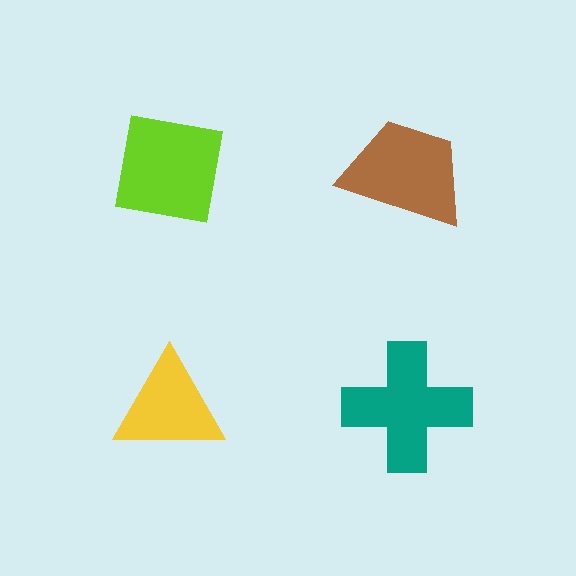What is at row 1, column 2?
A brown trapezoid.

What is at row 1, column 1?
A lime square.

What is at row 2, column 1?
A yellow triangle.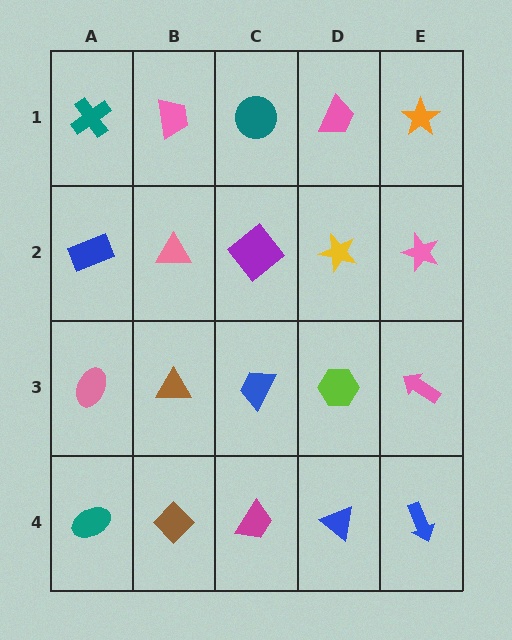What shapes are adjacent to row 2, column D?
A pink trapezoid (row 1, column D), a lime hexagon (row 3, column D), a purple diamond (row 2, column C), a pink star (row 2, column E).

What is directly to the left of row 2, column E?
A yellow star.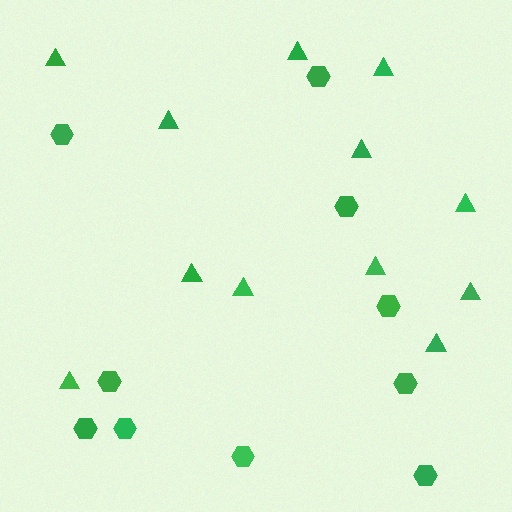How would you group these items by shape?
There are 2 groups: one group of hexagons (10) and one group of triangles (12).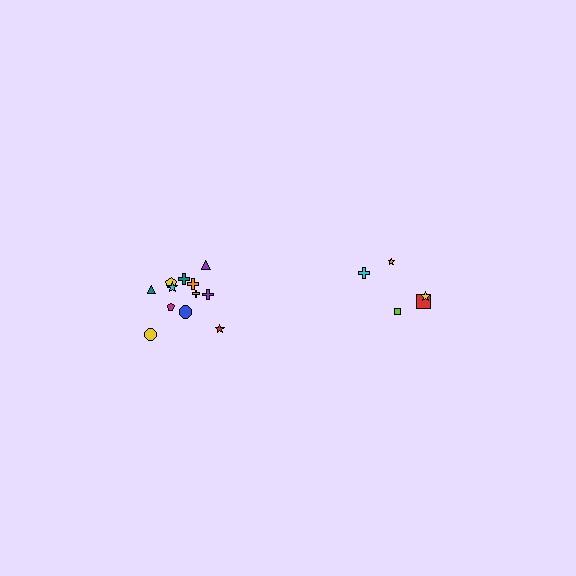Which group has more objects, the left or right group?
The left group.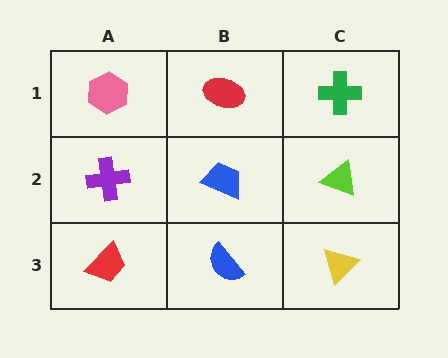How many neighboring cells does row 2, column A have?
3.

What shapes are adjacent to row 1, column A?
A purple cross (row 2, column A), a red ellipse (row 1, column B).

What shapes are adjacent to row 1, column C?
A lime triangle (row 2, column C), a red ellipse (row 1, column B).